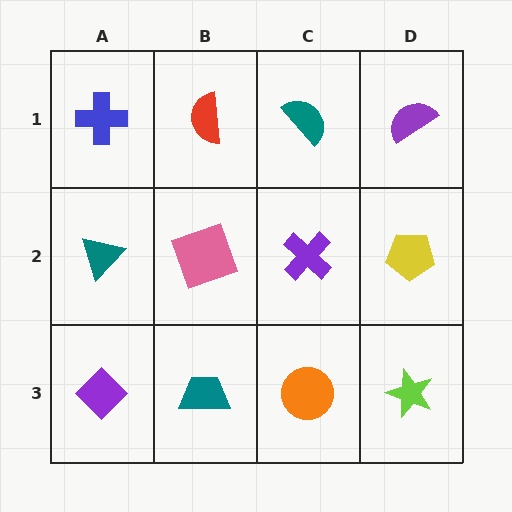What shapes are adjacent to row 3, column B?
A pink square (row 2, column B), a purple diamond (row 3, column A), an orange circle (row 3, column C).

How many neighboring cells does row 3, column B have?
3.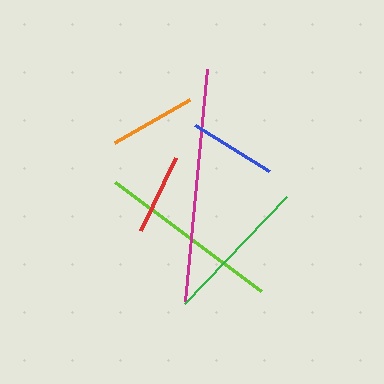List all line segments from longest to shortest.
From longest to shortest: magenta, lime, green, blue, orange, red.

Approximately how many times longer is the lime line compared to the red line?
The lime line is approximately 2.3 times the length of the red line.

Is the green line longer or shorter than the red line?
The green line is longer than the red line.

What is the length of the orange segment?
The orange segment is approximately 86 pixels long.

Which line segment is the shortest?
The red line is the shortest at approximately 81 pixels.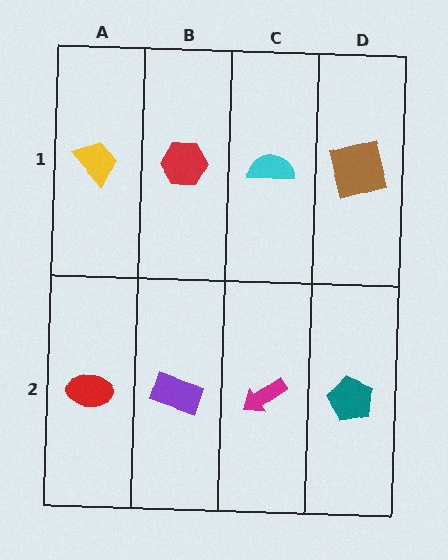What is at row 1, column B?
A red hexagon.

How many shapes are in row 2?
4 shapes.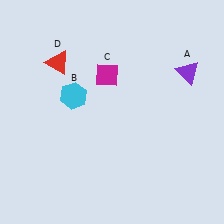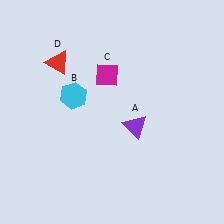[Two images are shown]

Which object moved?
The purple triangle (A) moved down.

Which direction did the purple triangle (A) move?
The purple triangle (A) moved down.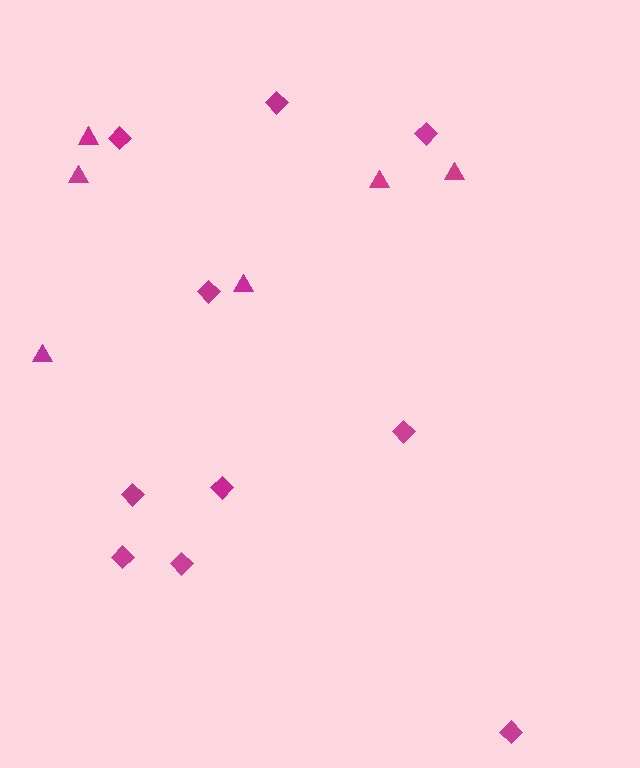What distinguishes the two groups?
There are 2 groups: one group of diamonds (10) and one group of triangles (6).